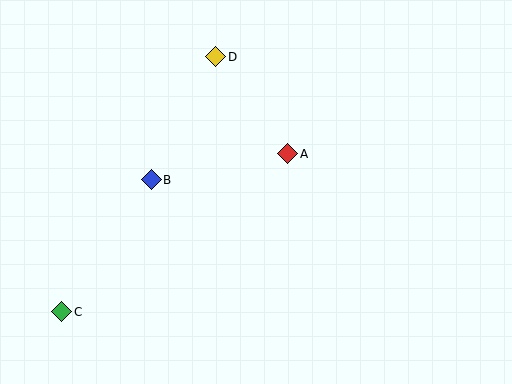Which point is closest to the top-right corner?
Point A is closest to the top-right corner.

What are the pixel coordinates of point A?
Point A is at (287, 154).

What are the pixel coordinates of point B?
Point B is at (151, 180).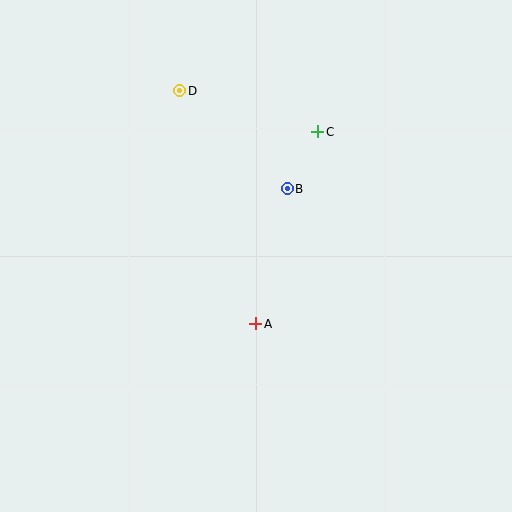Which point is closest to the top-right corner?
Point C is closest to the top-right corner.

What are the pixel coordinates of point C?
Point C is at (318, 132).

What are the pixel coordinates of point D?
Point D is at (180, 91).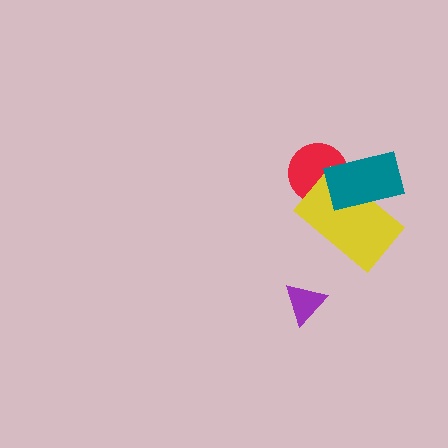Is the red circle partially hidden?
Yes, it is partially covered by another shape.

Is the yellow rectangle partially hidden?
Yes, it is partially covered by another shape.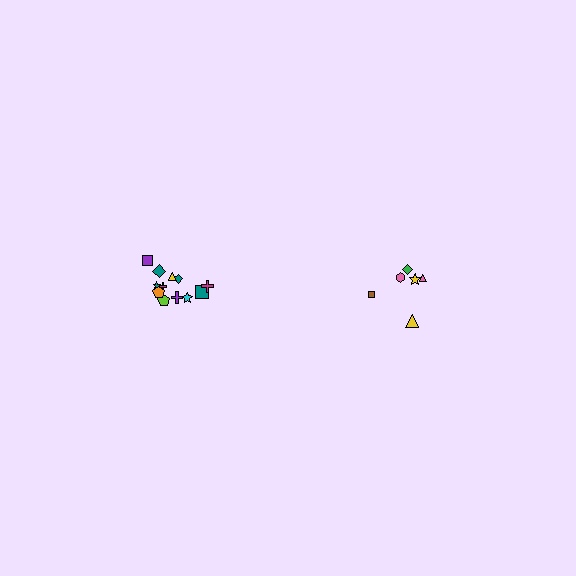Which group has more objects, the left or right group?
The left group.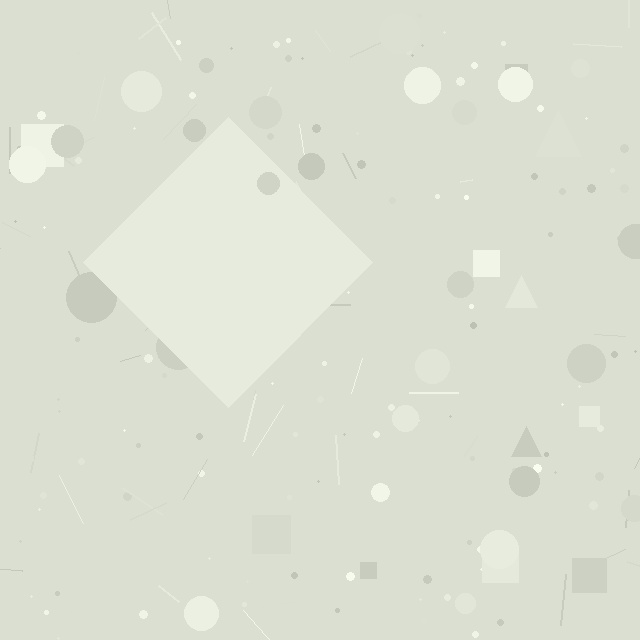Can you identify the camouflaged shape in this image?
The camouflaged shape is a diamond.